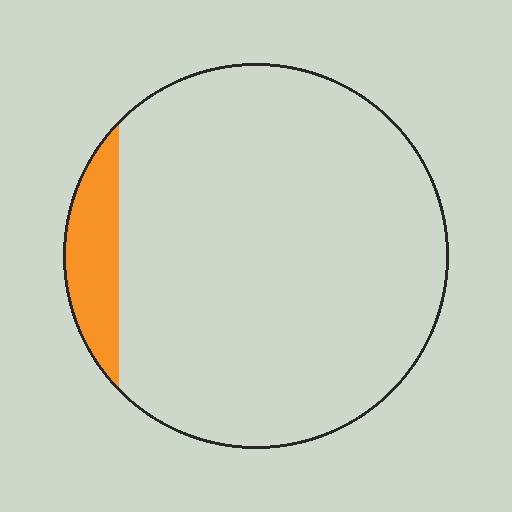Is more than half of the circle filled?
No.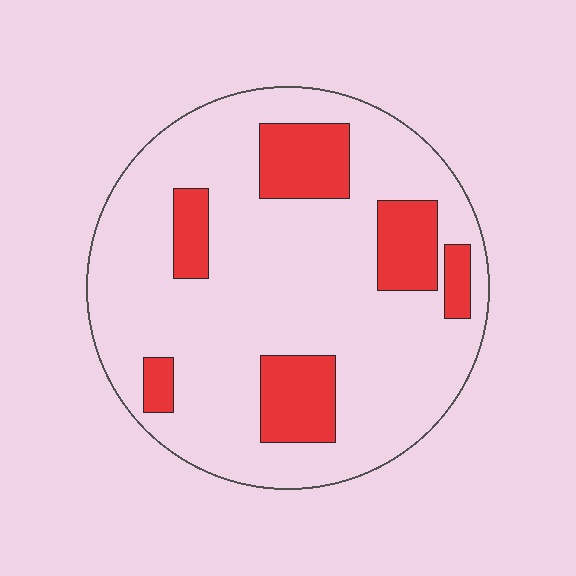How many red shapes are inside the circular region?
6.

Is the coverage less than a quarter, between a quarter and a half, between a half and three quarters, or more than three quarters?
Less than a quarter.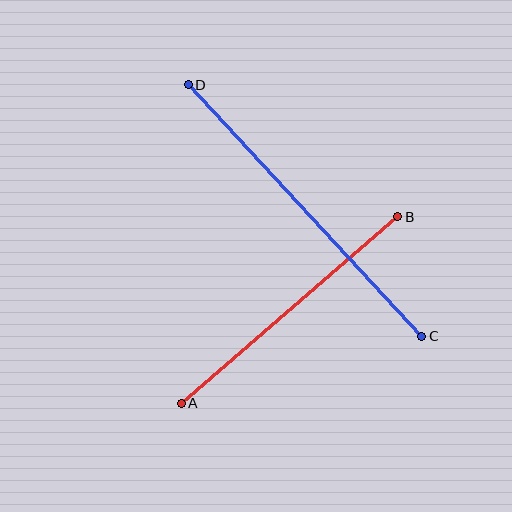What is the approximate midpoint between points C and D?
The midpoint is at approximately (305, 211) pixels.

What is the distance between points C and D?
The distance is approximately 344 pixels.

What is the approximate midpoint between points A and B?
The midpoint is at approximately (290, 310) pixels.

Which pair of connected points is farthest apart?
Points C and D are farthest apart.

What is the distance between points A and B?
The distance is approximately 286 pixels.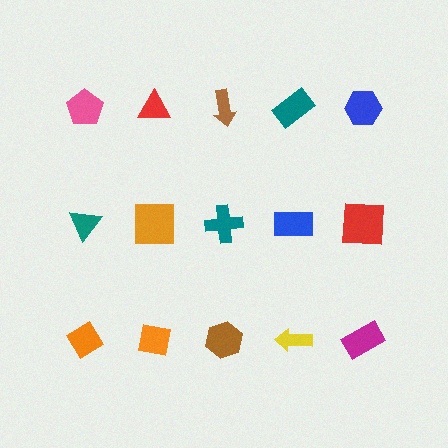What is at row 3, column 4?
A yellow arrow.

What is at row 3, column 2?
An orange square.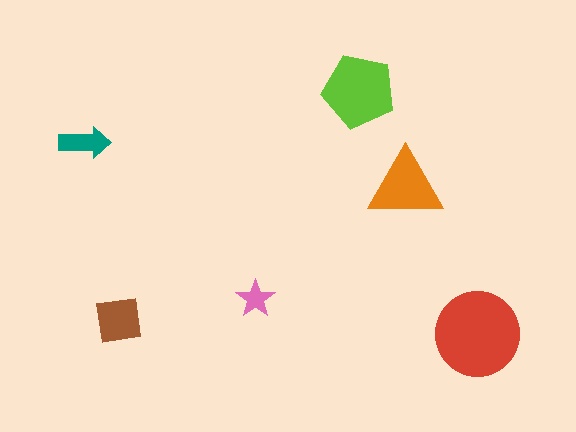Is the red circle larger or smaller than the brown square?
Larger.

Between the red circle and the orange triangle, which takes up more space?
The red circle.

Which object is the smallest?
The pink star.